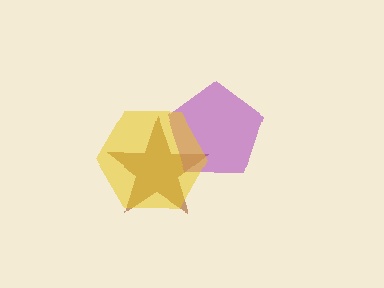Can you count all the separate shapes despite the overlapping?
Yes, there are 3 separate shapes.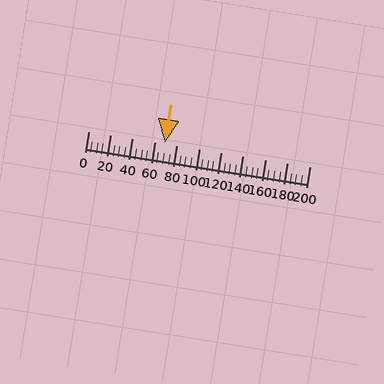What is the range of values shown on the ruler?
The ruler shows values from 0 to 200.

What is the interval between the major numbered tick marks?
The major tick marks are spaced 20 units apart.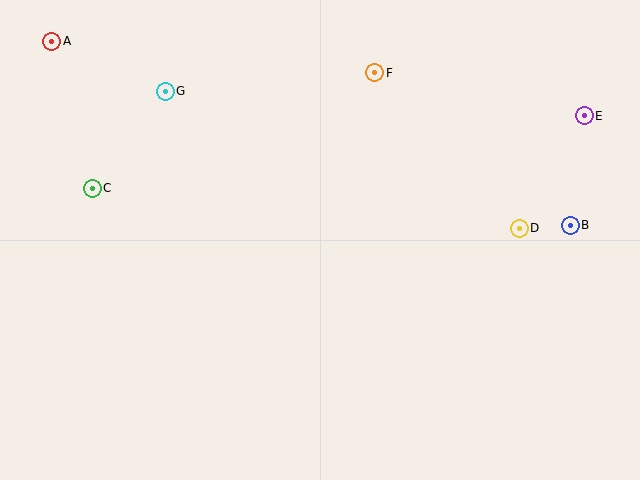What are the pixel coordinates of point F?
Point F is at (375, 73).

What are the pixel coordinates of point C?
Point C is at (92, 188).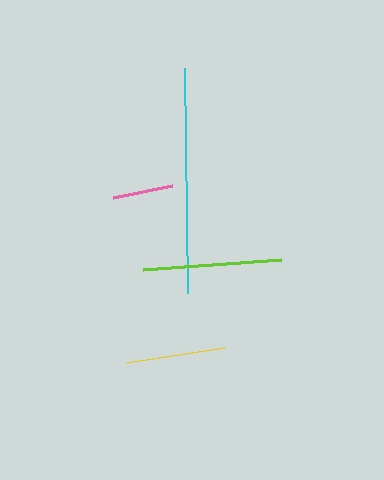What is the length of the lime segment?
The lime segment is approximately 138 pixels long.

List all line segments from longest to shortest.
From longest to shortest: cyan, lime, yellow, pink.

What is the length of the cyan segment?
The cyan segment is approximately 224 pixels long.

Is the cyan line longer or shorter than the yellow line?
The cyan line is longer than the yellow line.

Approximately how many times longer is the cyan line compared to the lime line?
The cyan line is approximately 1.6 times the length of the lime line.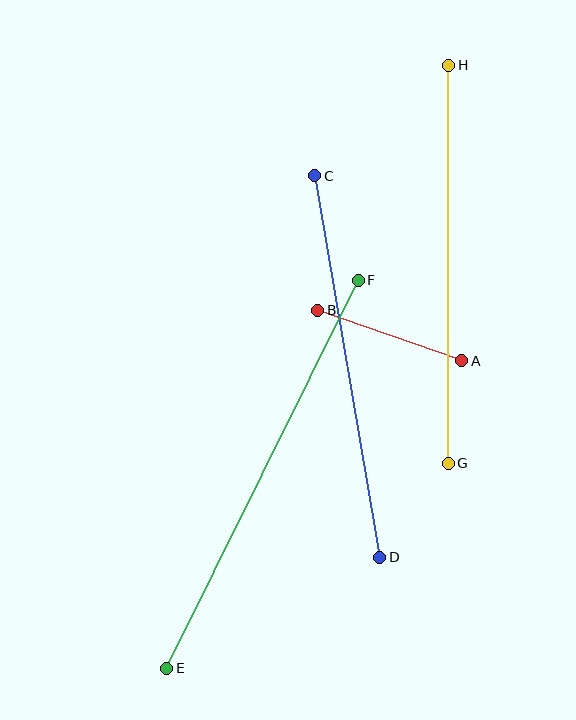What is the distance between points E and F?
The distance is approximately 433 pixels.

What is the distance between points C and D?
The distance is approximately 387 pixels.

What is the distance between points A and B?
The distance is approximately 153 pixels.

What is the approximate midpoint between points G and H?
The midpoint is at approximately (448, 264) pixels.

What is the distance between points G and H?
The distance is approximately 398 pixels.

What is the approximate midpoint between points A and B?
The midpoint is at approximately (390, 335) pixels.